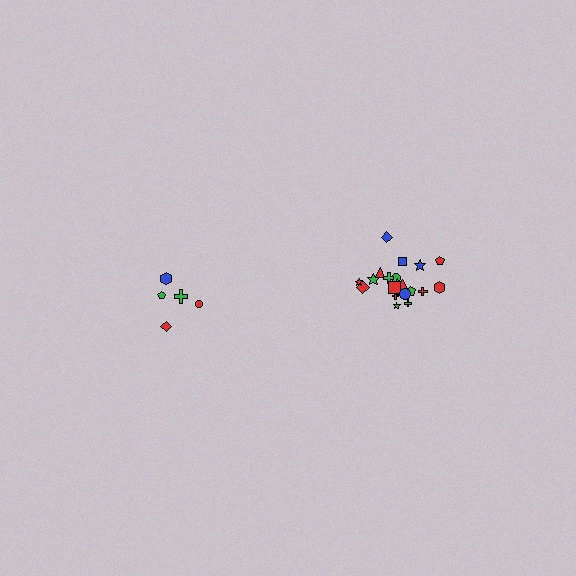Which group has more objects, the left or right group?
The right group.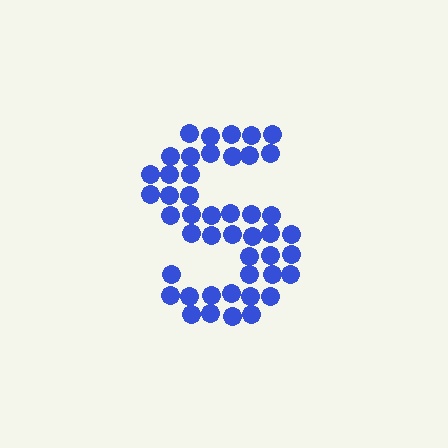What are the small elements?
The small elements are circles.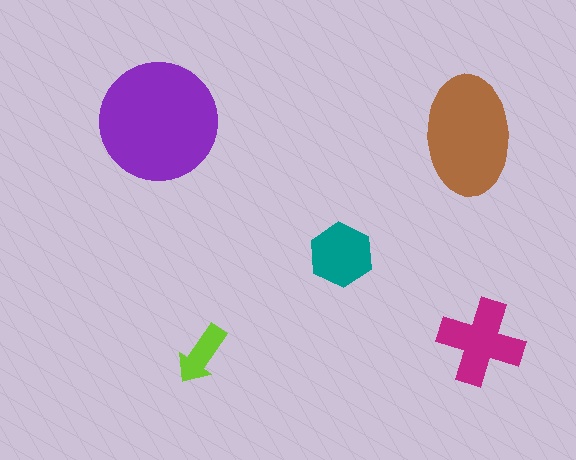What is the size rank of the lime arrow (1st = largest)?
5th.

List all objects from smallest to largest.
The lime arrow, the teal hexagon, the magenta cross, the brown ellipse, the purple circle.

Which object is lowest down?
The lime arrow is bottommost.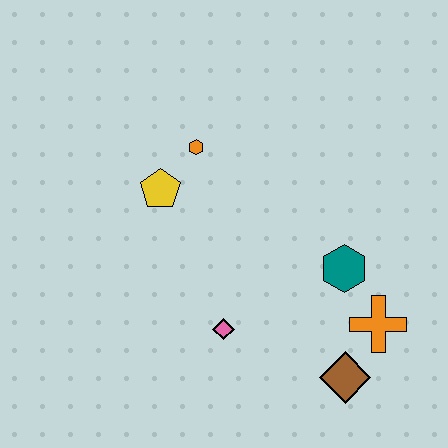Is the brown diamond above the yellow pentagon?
No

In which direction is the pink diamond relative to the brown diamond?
The pink diamond is to the left of the brown diamond.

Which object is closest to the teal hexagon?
The orange cross is closest to the teal hexagon.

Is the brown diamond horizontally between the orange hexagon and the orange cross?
Yes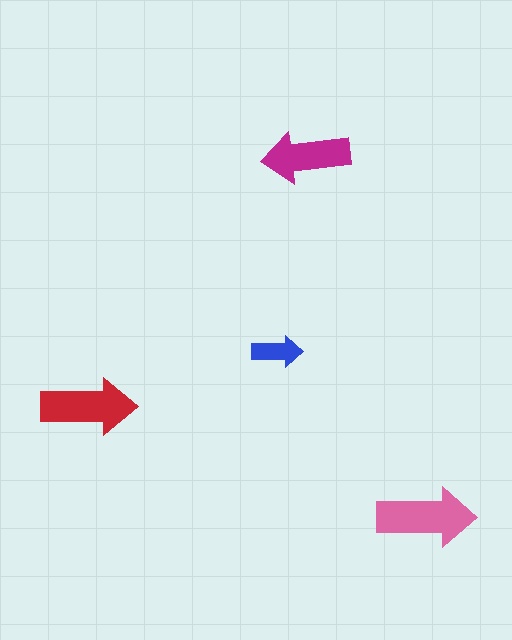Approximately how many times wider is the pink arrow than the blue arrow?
About 2 times wider.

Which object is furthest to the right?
The pink arrow is rightmost.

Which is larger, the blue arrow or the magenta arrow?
The magenta one.